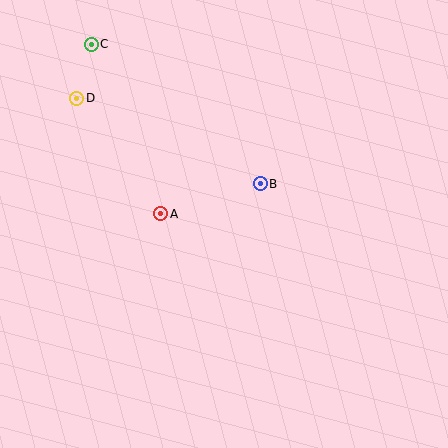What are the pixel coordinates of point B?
Point B is at (260, 184).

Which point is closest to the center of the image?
Point B at (260, 184) is closest to the center.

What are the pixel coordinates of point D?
Point D is at (77, 98).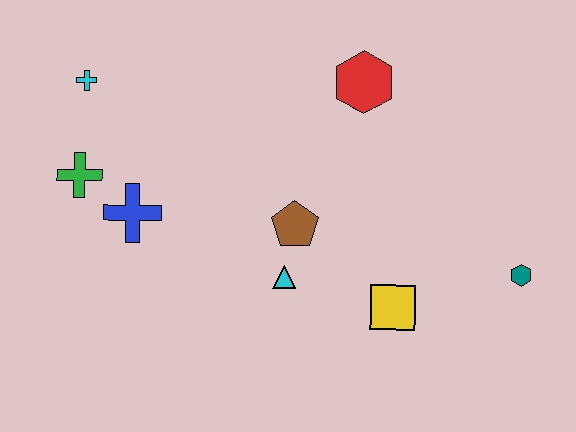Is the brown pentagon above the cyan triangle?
Yes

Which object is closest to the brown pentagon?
The cyan triangle is closest to the brown pentagon.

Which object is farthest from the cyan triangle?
The cyan cross is farthest from the cyan triangle.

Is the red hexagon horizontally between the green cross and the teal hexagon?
Yes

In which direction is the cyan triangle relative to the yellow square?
The cyan triangle is to the left of the yellow square.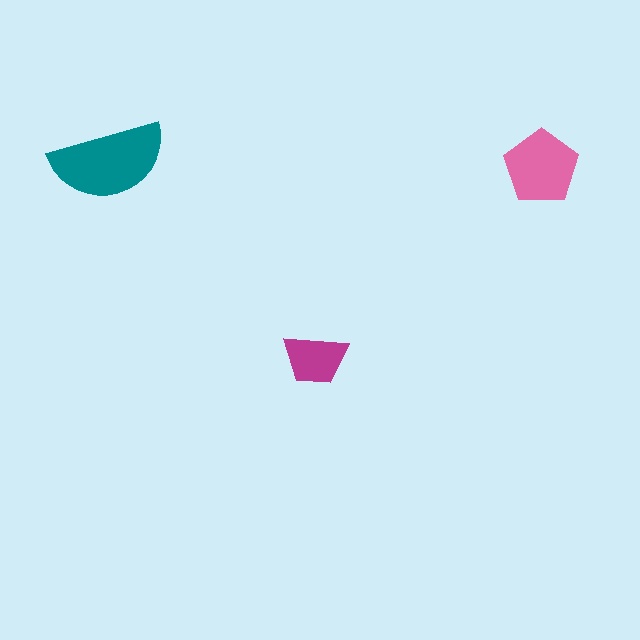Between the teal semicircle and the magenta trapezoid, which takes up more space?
The teal semicircle.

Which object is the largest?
The teal semicircle.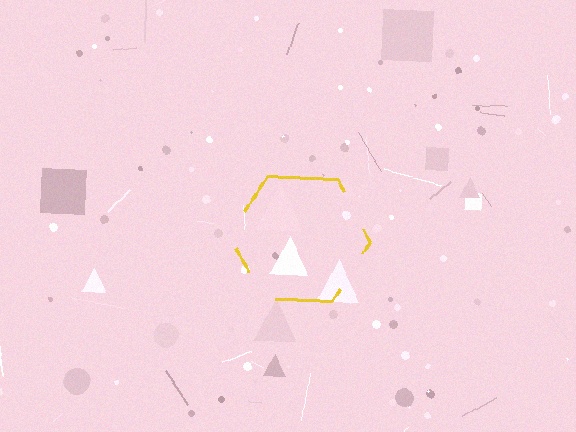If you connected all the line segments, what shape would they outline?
They would outline a hexagon.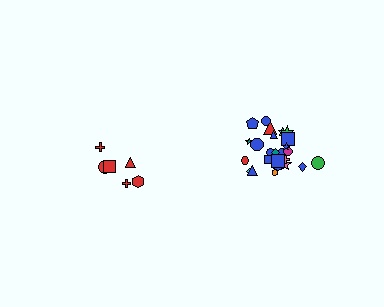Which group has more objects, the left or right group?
The right group.